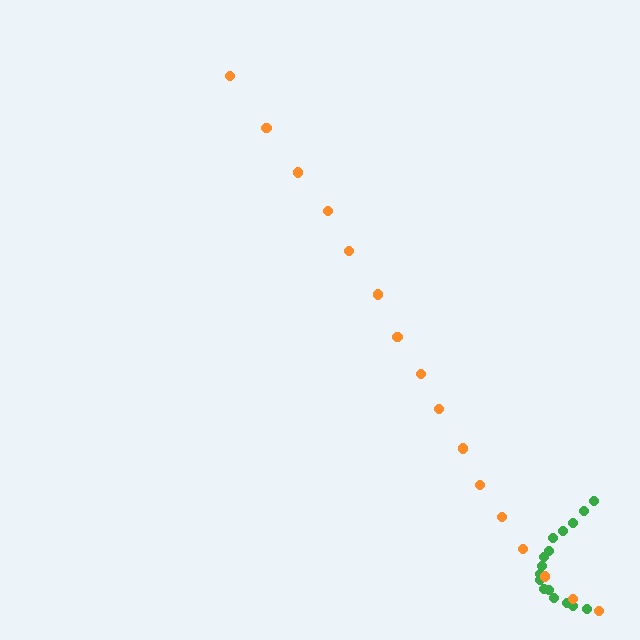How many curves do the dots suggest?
There are 2 distinct paths.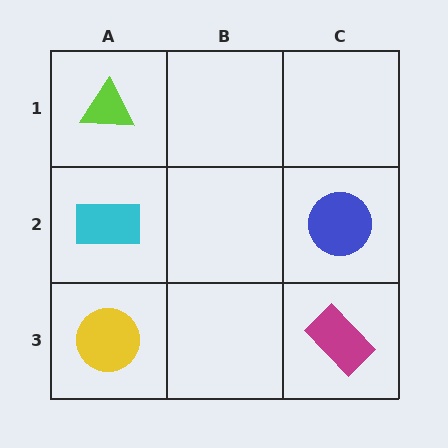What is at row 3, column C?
A magenta rectangle.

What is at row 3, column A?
A yellow circle.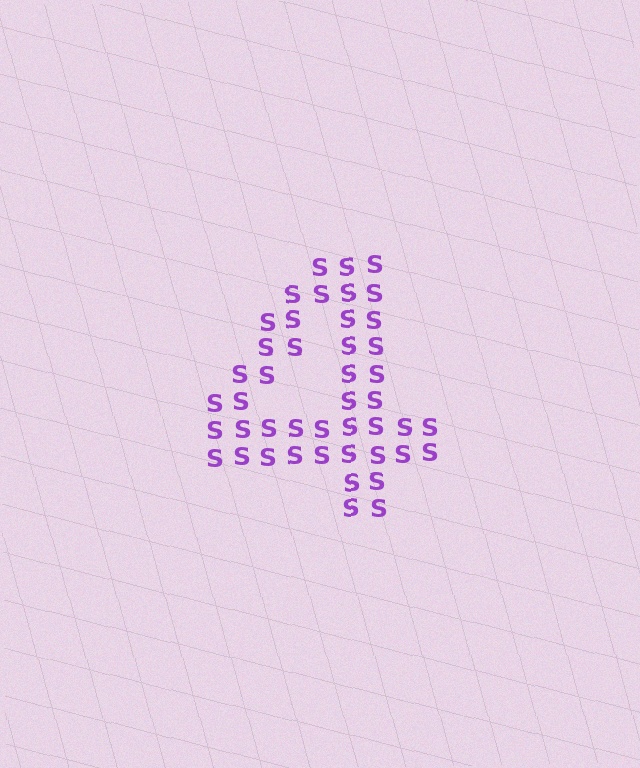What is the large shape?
The large shape is the digit 4.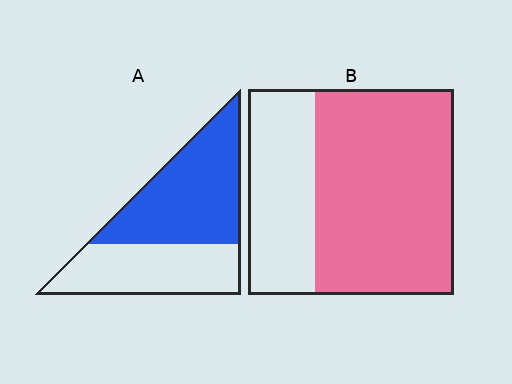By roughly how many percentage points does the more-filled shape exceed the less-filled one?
By roughly 10 percentage points (B over A).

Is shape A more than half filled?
Yes.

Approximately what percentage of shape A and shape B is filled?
A is approximately 55% and B is approximately 65%.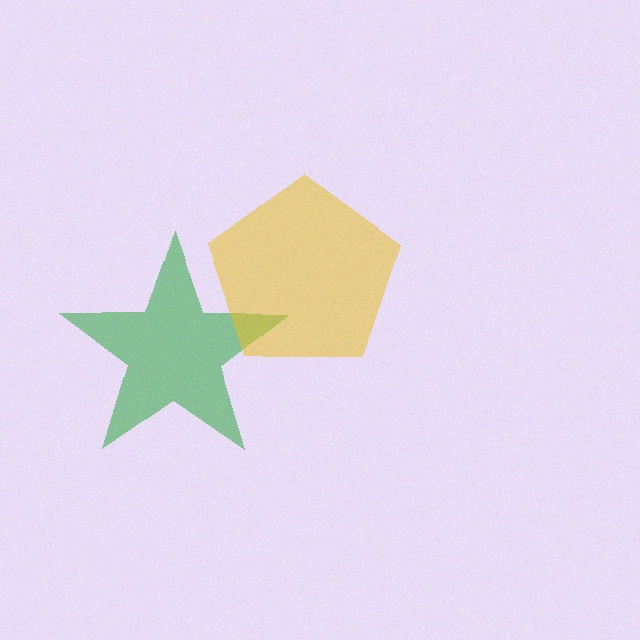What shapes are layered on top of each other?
The layered shapes are: a green star, a yellow pentagon.